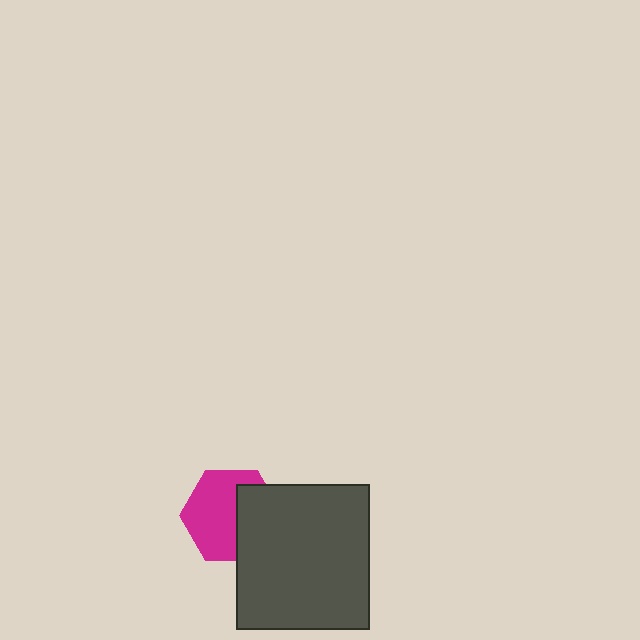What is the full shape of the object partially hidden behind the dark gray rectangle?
The partially hidden object is a magenta hexagon.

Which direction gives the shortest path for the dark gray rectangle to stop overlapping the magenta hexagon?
Moving right gives the shortest separation.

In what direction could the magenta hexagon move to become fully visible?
The magenta hexagon could move left. That would shift it out from behind the dark gray rectangle entirely.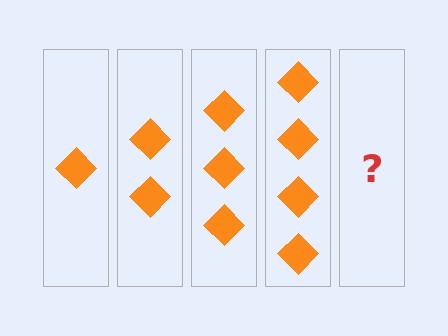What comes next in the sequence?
The next element should be 5 diamonds.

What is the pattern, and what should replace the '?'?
The pattern is that each step adds one more diamond. The '?' should be 5 diamonds.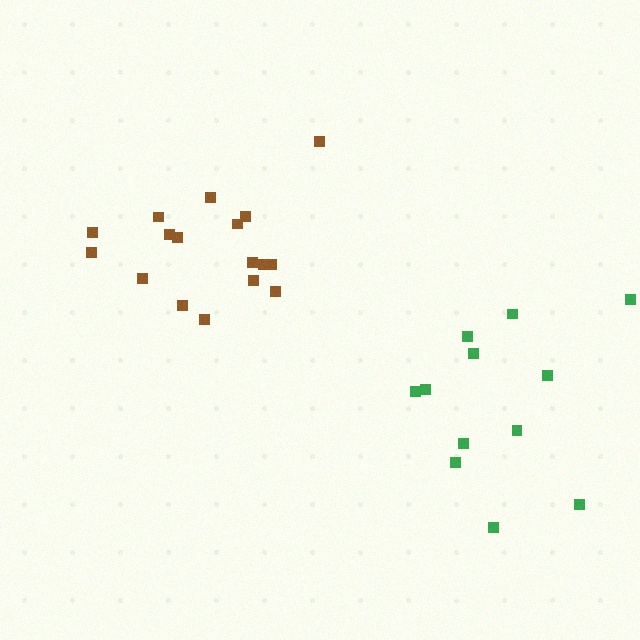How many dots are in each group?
Group 1: 17 dots, Group 2: 12 dots (29 total).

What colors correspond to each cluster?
The clusters are colored: brown, green.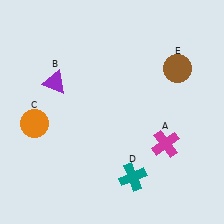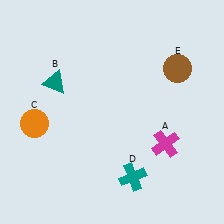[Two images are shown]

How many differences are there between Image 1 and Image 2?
There is 1 difference between the two images.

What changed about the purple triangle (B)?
In Image 1, B is purple. In Image 2, it changed to teal.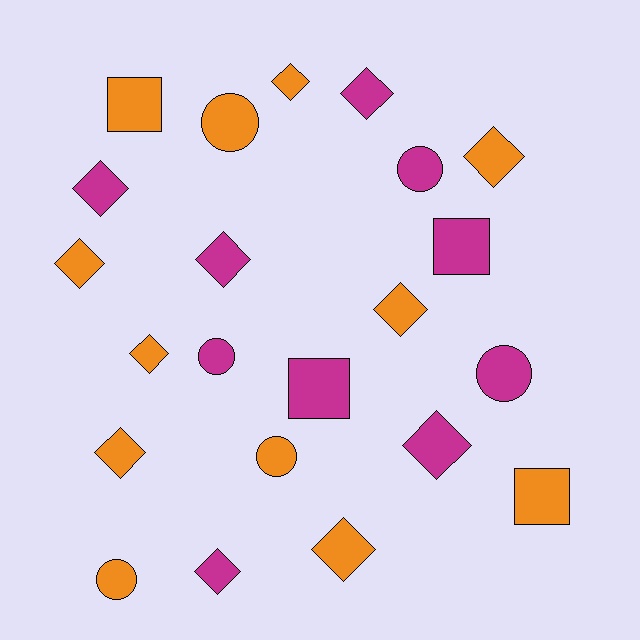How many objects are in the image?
There are 22 objects.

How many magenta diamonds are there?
There are 5 magenta diamonds.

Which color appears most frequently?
Orange, with 12 objects.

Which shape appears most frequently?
Diamond, with 12 objects.